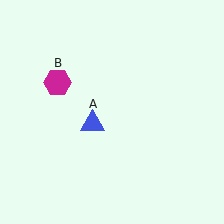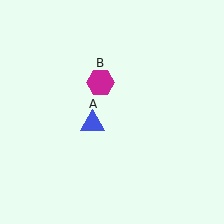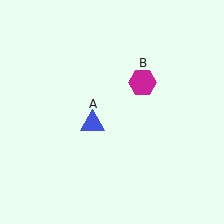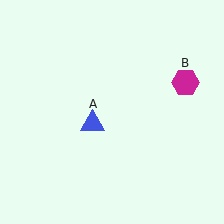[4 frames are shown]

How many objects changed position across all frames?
1 object changed position: magenta hexagon (object B).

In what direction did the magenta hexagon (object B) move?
The magenta hexagon (object B) moved right.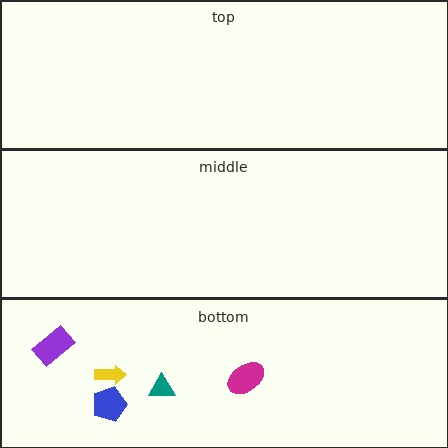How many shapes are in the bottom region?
5.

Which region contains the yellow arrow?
The bottom region.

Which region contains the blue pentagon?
The bottom region.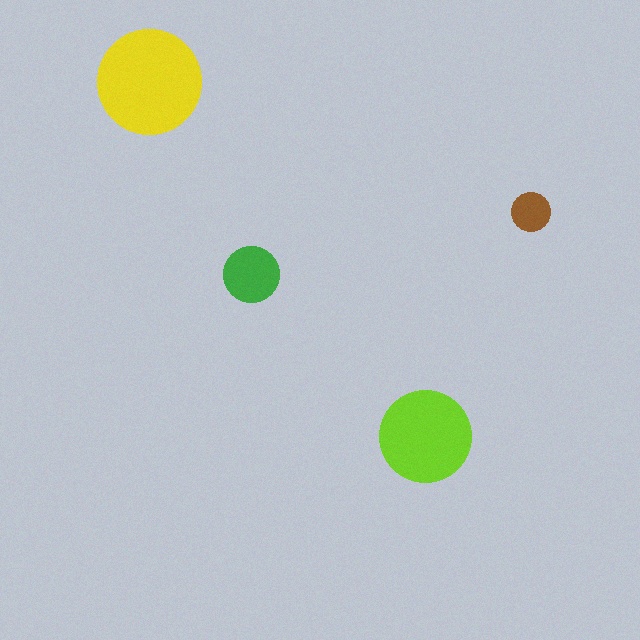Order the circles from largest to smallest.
the yellow one, the lime one, the green one, the brown one.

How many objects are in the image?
There are 4 objects in the image.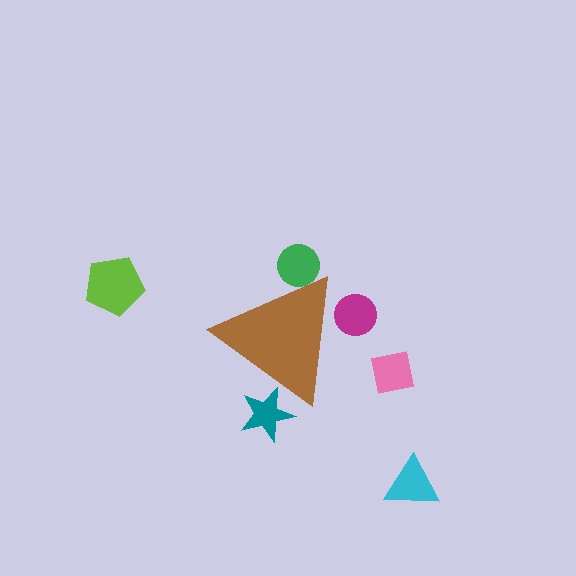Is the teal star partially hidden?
Yes, the teal star is partially hidden behind the brown triangle.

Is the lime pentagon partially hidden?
No, the lime pentagon is fully visible.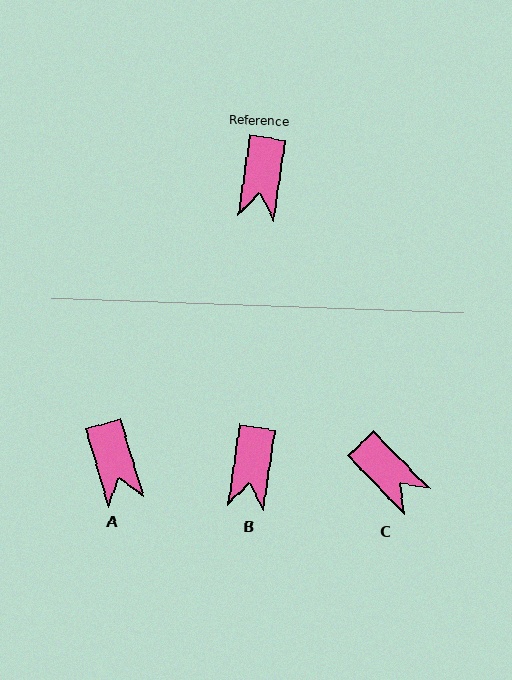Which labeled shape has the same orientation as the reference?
B.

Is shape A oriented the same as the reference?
No, it is off by about 25 degrees.